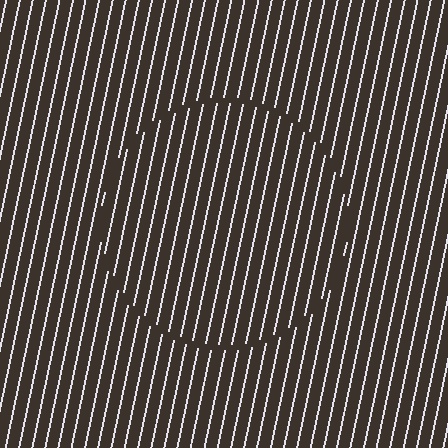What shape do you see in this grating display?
An illusory circle. The interior of the shape contains the same grating, shifted by half a period — the contour is defined by the phase discontinuity where line-ends from the inner and outer gratings abut.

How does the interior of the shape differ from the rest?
The interior of the shape contains the same grating, shifted by half a period — the contour is defined by the phase discontinuity where line-ends from the inner and outer gratings abut.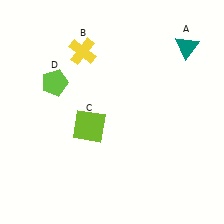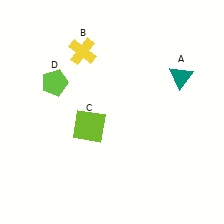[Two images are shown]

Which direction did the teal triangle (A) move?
The teal triangle (A) moved down.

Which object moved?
The teal triangle (A) moved down.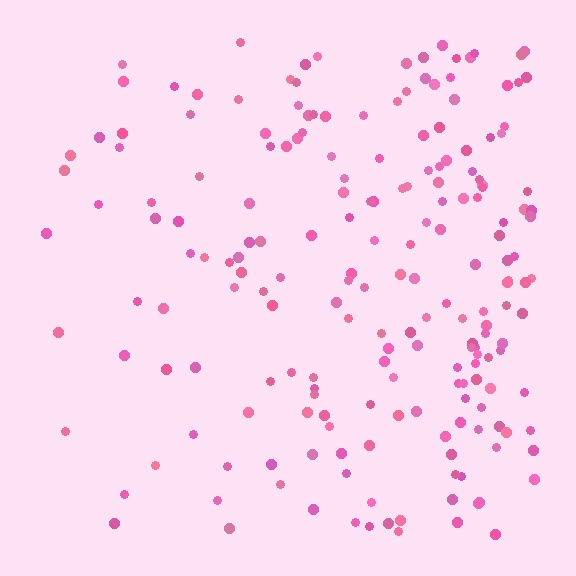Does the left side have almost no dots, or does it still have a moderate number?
Still a moderate number, just noticeably fewer than the right.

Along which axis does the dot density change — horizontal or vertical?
Horizontal.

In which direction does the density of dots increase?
From left to right, with the right side densest.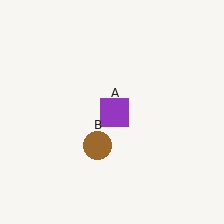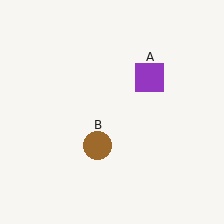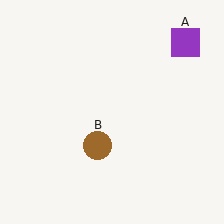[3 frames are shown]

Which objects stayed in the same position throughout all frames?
Brown circle (object B) remained stationary.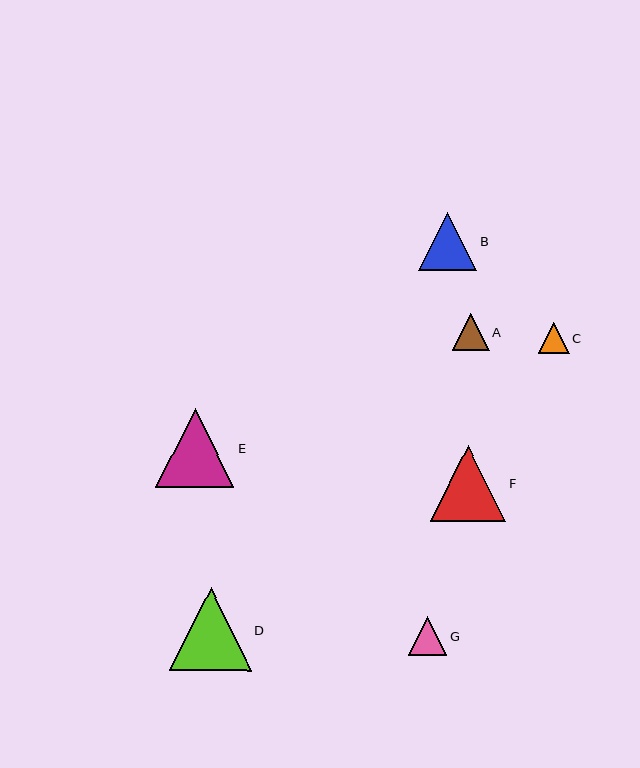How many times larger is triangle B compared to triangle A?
Triangle B is approximately 1.6 times the size of triangle A.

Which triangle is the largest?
Triangle D is the largest with a size of approximately 82 pixels.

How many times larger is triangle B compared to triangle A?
Triangle B is approximately 1.6 times the size of triangle A.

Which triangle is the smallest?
Triangle C is the smallest with a size of approximately 31 pixels.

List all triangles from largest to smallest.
From largest to smallest: D, E, F, B, G, A, C.